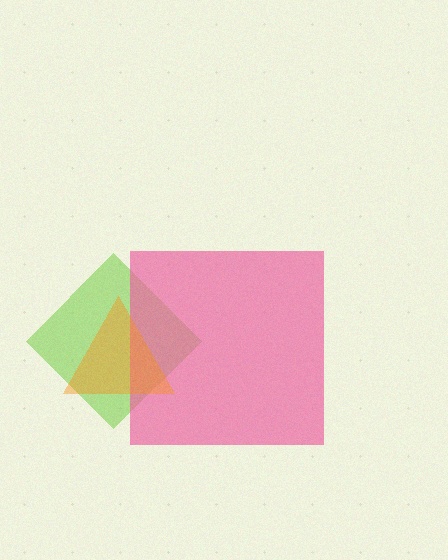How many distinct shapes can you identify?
There are 3 distinct shapes: a lime diamond, a pink square, an orange triangle.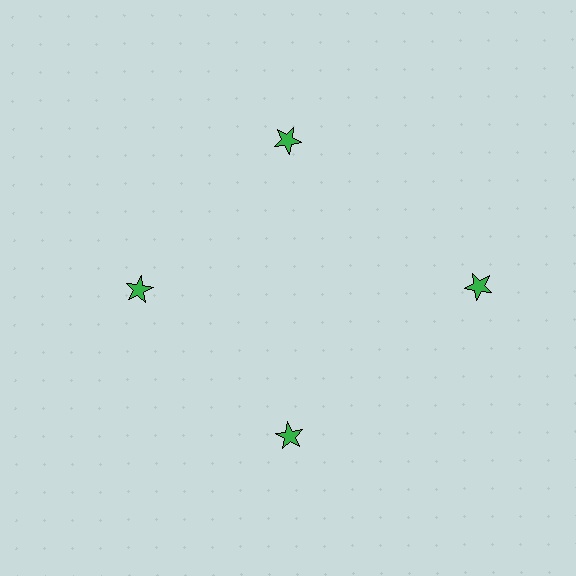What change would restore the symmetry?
The symmetry would be restored by moving it inward, back onto the ring so that all 4 stars sit at equal angles and equal distance from the center.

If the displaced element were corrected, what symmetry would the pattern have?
It would have 4-fold rotational symmetry — the pattern would map onto itself every 90 degrees.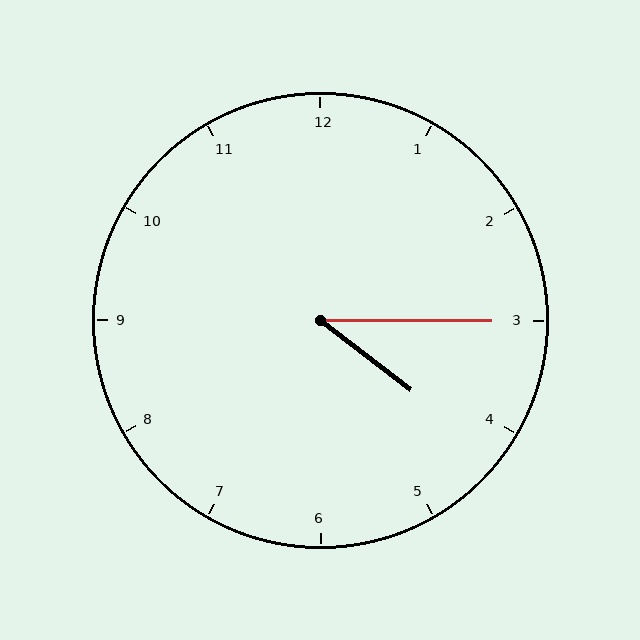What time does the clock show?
4:15.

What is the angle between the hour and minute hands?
Approximately 38 degrees.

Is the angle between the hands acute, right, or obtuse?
It is acute.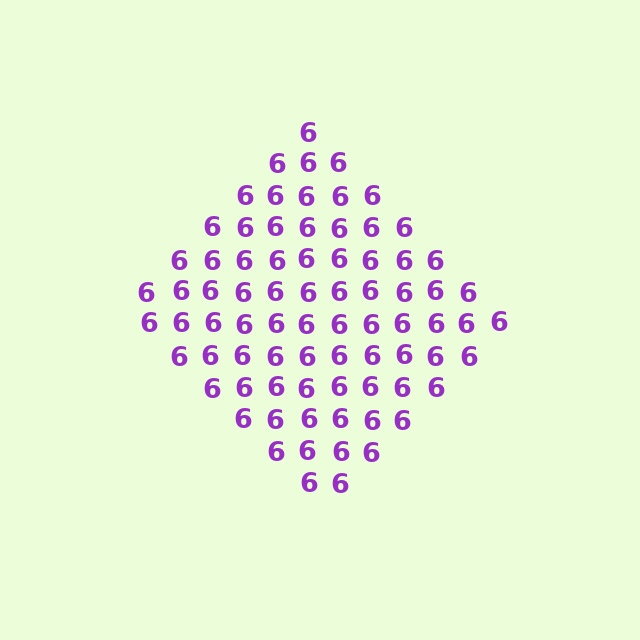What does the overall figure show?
The overall figure shows a diamond.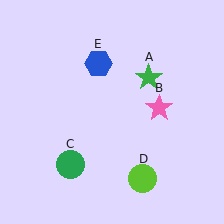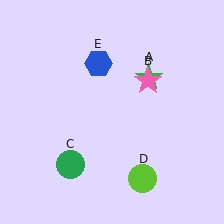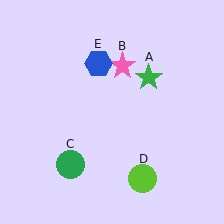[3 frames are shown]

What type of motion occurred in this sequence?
The pink star (object B) rotated counterclockwise around the center of the scene.